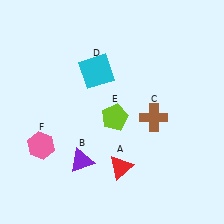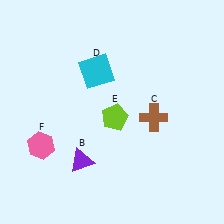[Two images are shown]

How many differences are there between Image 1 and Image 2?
There is 1 difference between the two images.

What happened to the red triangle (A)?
The red triangle (A) was removed in Image 2. It was in the bottom-right area of Image 1.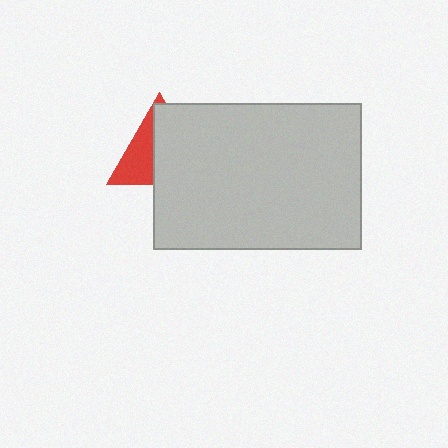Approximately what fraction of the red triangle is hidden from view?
Roughly 59% of the red triangle is hidden behind the light gray rectangle.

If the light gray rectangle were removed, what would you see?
You would see the complete red triangle.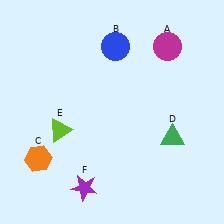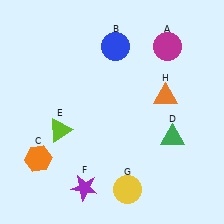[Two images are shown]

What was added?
A yellow circle (G), an orange triangle (H) were added in Image 2.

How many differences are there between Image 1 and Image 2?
There are 2 differences between the two images.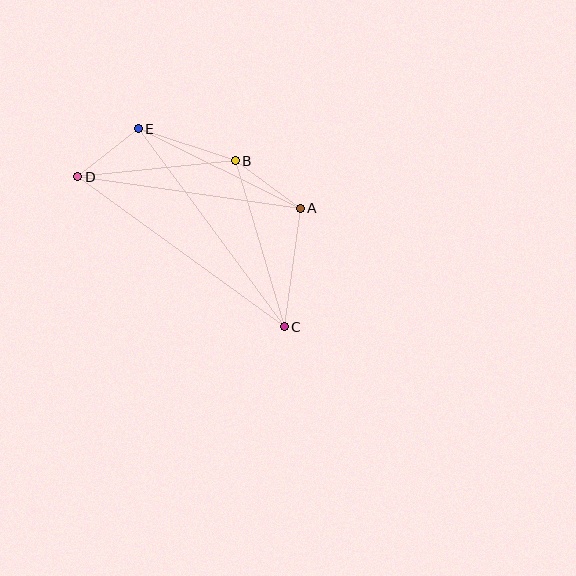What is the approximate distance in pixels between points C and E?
The distance between C and E is approximately 246 pixels.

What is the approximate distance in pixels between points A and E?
The distance between A and E is approximately 180 pixels.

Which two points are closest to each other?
Points D and E are closest to each other.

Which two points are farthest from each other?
Points C and D are farthest from each other.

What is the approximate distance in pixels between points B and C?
The distance between B and C is approximately 173 pixels.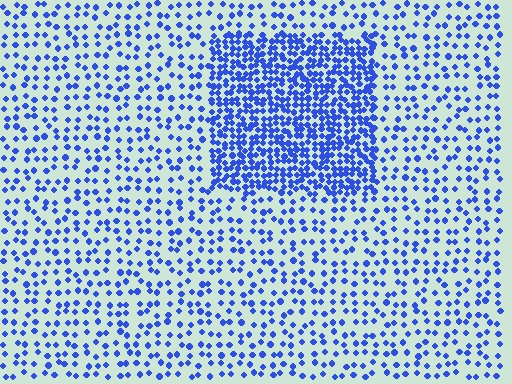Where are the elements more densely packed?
The elements are more densely packed inside the rectangle boundary.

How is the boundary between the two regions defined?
The boundary is defined by a change in element density (approximately 2.6x ratio). All elements are the same color, size, and shape.